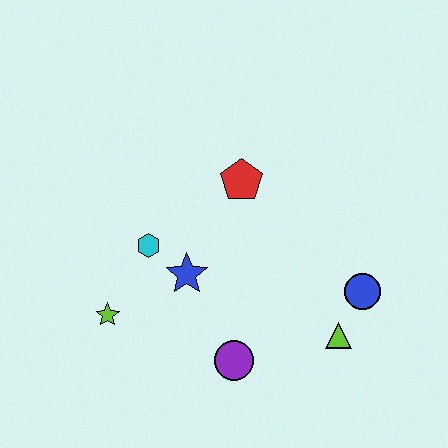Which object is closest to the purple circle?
The blue star is closest to the purple circle.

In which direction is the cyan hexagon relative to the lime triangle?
The cyan hexagon is to the left of the lime triangle.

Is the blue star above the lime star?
Yes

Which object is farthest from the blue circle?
The lime star is farthest from the blue circle.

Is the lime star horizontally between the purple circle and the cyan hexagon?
No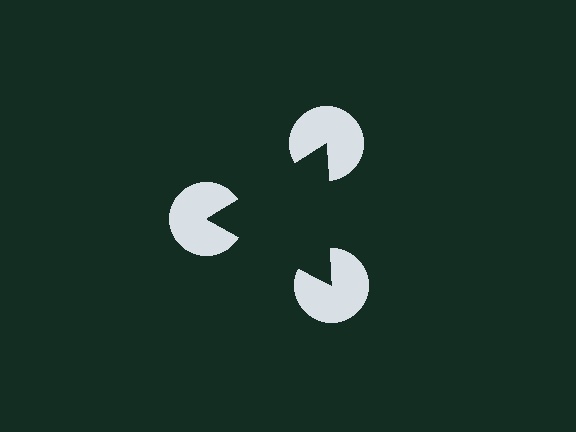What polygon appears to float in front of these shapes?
An illusory triangle — its edges are inferred from the aligned wedge cuts in the pac-man discs, not physically drawn.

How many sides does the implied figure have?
3 sides.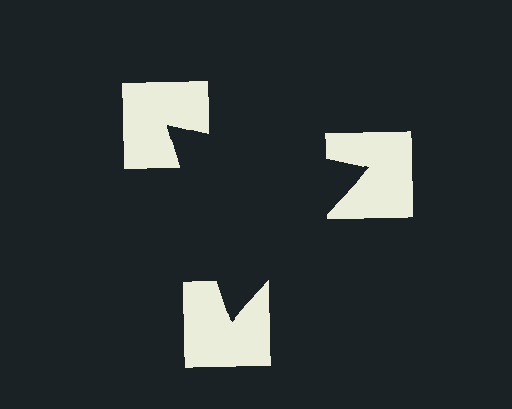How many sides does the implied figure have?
3 sides.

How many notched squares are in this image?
There are 3 — one at each vertex of the illusory triangle.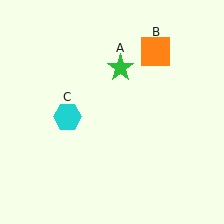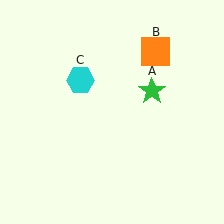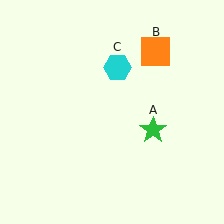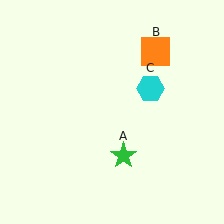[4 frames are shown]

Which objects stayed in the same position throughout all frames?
Orange square (object B) remained stationary.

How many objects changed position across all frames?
2 objects changed position: green star (object A), cyan hexagon (object C).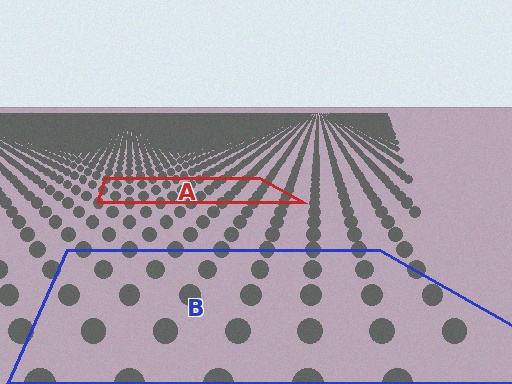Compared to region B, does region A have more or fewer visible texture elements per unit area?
Region A has more texture elements per unit area — they are packed more densely because it is farther away.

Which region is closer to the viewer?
Region B is closer. The texture elements there are larger and more spread out.